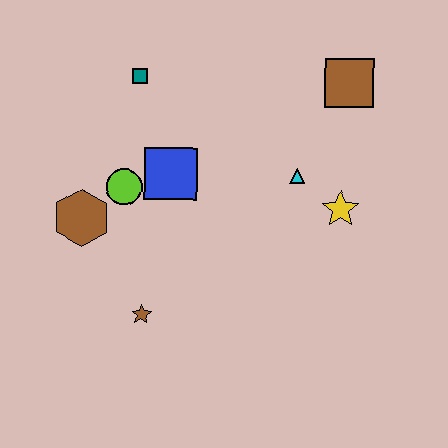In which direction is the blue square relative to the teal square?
The blue square is below the teal square.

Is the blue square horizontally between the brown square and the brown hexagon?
Yes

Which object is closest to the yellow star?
The cyan triangle is closest to the yellow star.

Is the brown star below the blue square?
Yes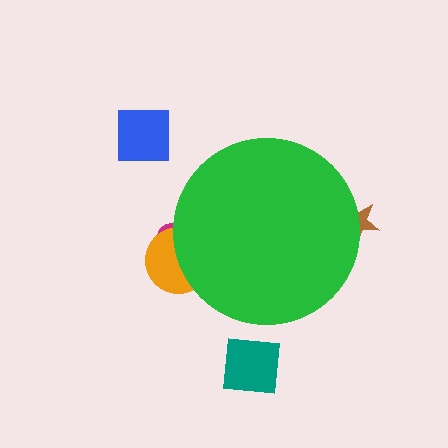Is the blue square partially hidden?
No, the blue square is fully visible.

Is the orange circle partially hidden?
Yes, the orange circle is partially hidden behind the green circle.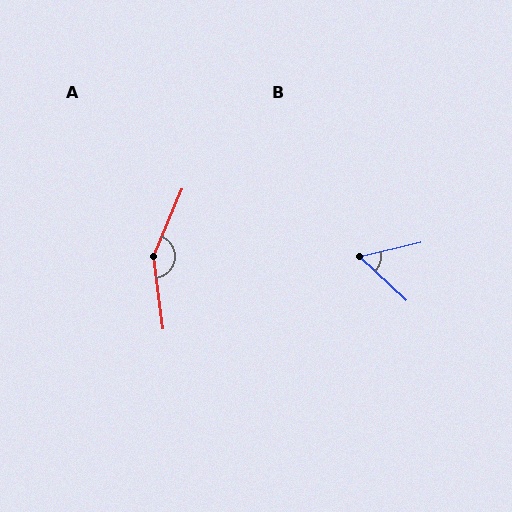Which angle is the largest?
A, at approximately 150 degrees.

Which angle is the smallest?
B, at approximately 57 degrees.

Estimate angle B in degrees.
Approximately 57 degrees.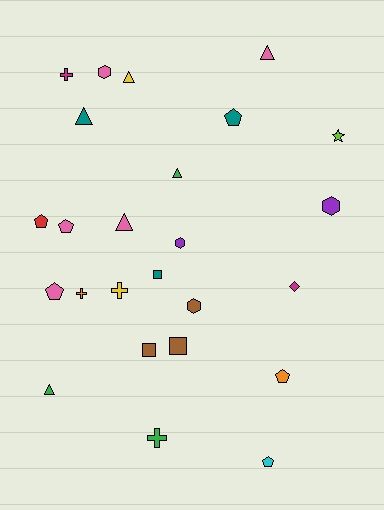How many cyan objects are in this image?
There is 1 cyan object.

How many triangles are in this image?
There are 6 triangles.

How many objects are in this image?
There are 25 objects.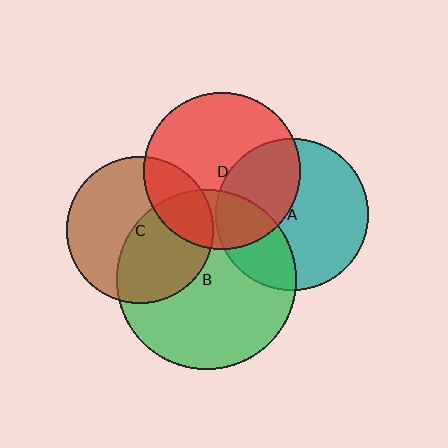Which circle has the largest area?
Circle B (green).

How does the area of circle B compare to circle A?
Approximately 1.4 times.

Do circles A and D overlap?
Yes.